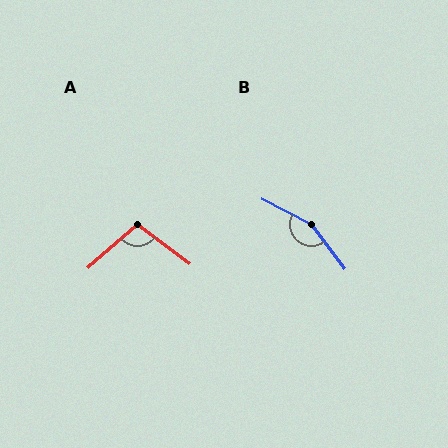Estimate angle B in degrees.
Approximately 154 degrees.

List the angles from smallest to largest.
A (102°), B (154°).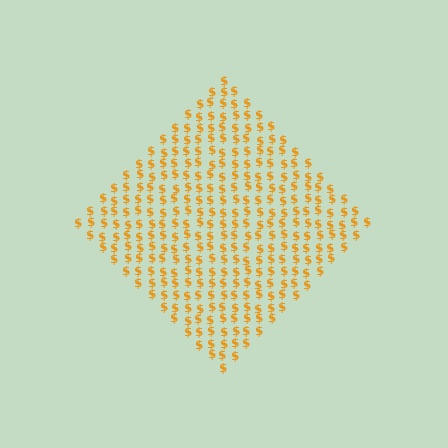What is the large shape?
The large shape is a diamond.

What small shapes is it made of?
It is made of small dollar signs.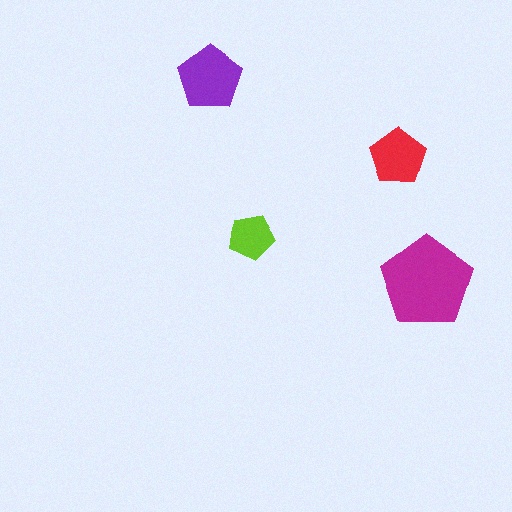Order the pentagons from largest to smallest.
the magenta one, the purple one, the red one, the lime one.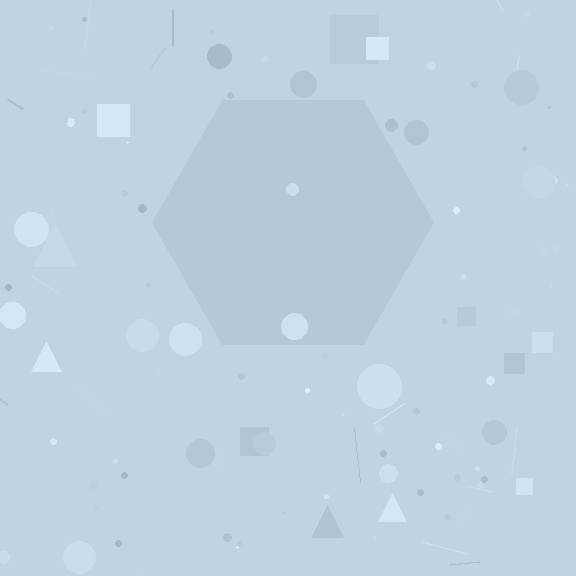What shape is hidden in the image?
A hexagon is hidden in the image.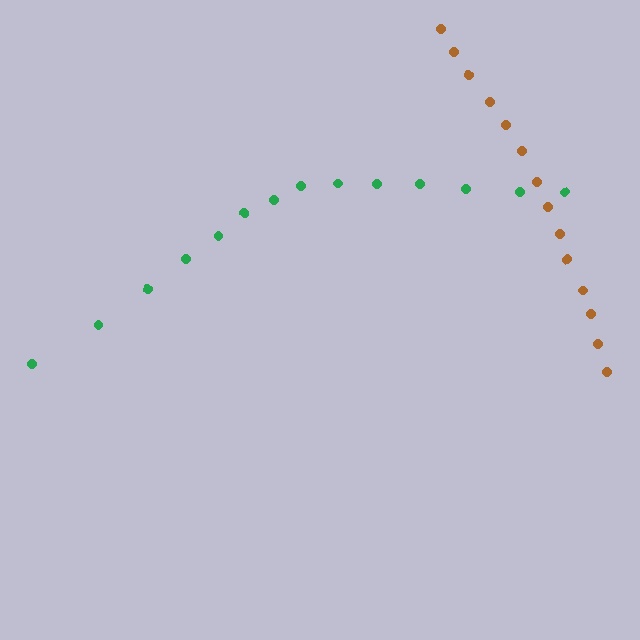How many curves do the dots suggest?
There are 2 distinct paths.